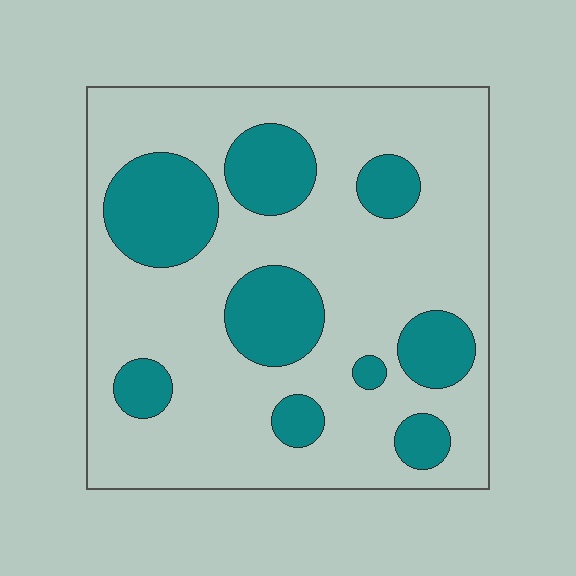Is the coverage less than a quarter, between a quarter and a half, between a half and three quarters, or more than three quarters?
Between a quarter and a half.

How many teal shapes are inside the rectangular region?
9.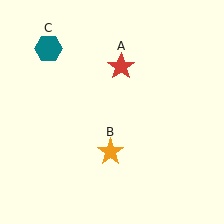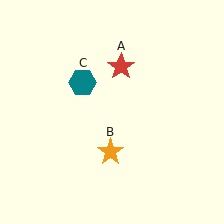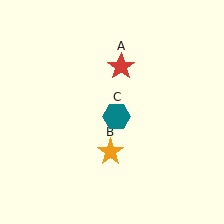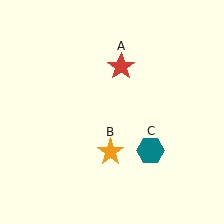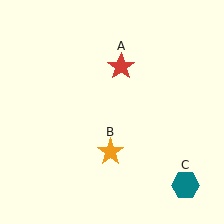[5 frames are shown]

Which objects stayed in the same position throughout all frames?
Red star (object A) and orange star (object B) remained stationary.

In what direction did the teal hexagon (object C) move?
The teal hexagon (object C) moved down and to the right.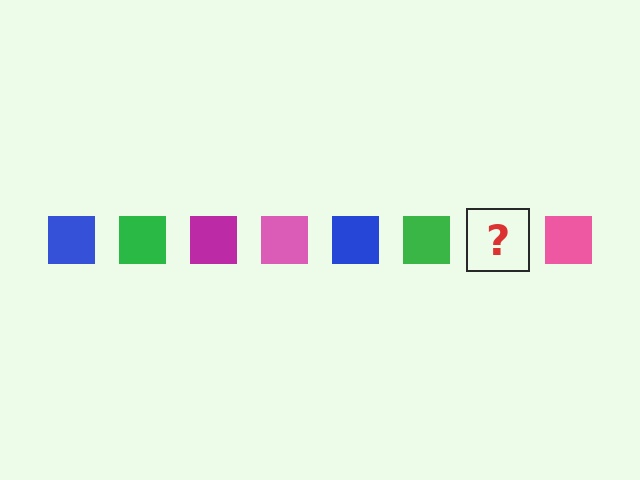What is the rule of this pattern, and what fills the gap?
The rule is that the pattern cycles through blue, green, magenta, pink squares. The gap should be filled with a magenta square.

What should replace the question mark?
The question mark should be replaced with a magenta square.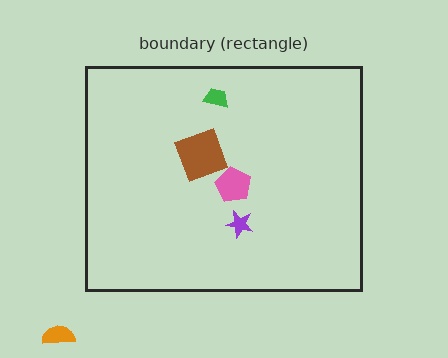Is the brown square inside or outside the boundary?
Inside.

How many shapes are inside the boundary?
4 inside, 1 outside.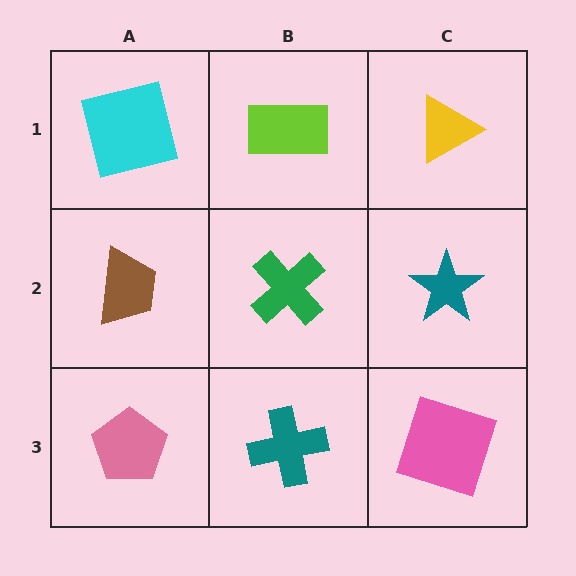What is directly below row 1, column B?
A green cross.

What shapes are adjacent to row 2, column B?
A lime rectangle (row 1, column B), a teal cross (row 3, column B), a brown trapezoid (row 2, column A), a teal star (row 2, column C).